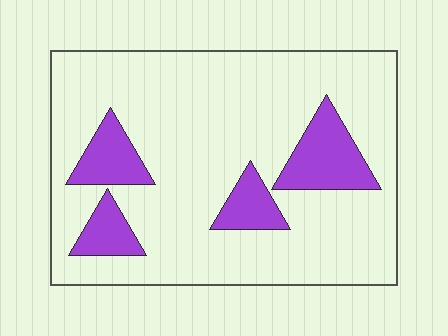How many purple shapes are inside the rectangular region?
4.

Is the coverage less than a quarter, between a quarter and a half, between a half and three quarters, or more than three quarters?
Less than a quarter.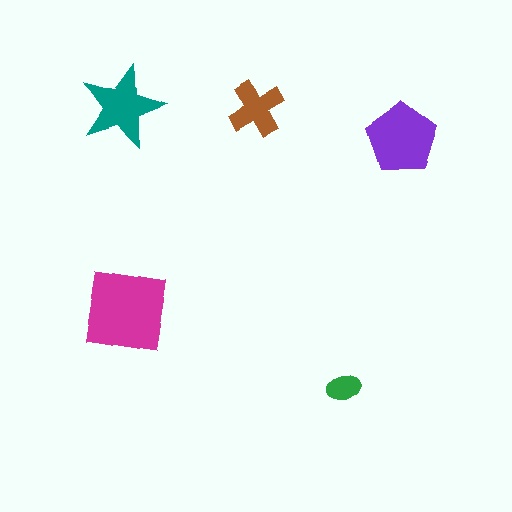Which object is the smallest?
The green ellipse.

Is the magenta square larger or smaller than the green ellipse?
Larger.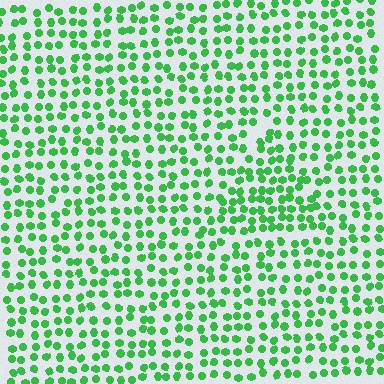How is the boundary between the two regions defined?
The boundary is defined by a change in element density (approximately 1.5x ratio). All elements are the same color, size, and shape.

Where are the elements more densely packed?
The elements are more densely packed inside the triangle boundary.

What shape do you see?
I see a triangle.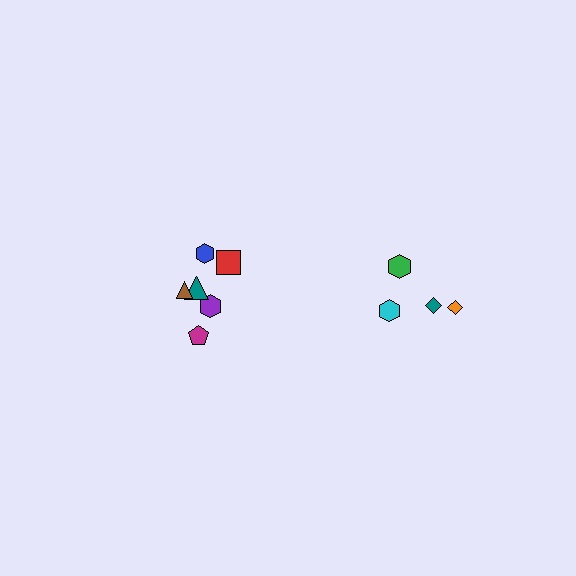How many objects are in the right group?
There are 4 objects.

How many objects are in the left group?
There are 6 objects.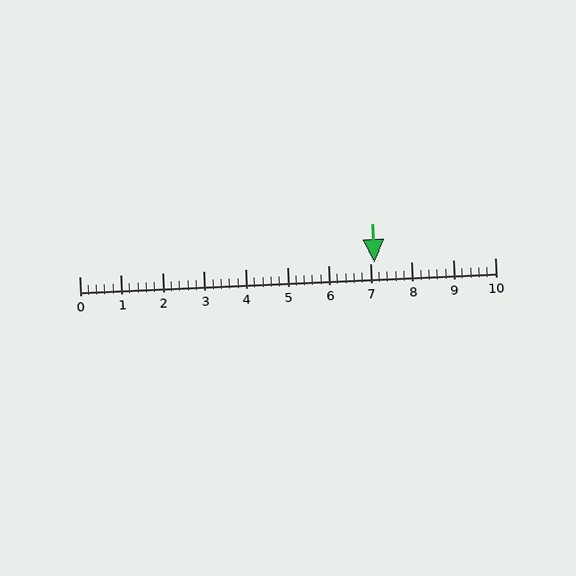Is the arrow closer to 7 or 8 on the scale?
The arrow is closer to 7.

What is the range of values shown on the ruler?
The ruler shows values from 0 to 10.